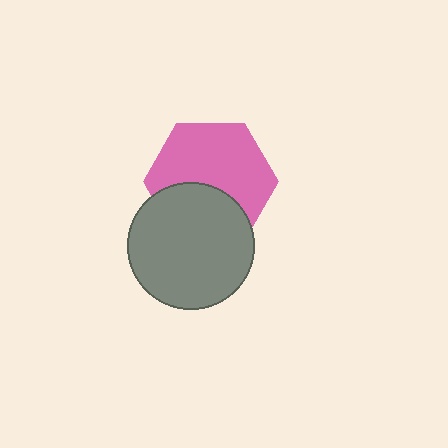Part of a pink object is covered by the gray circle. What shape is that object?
It is a hexagon.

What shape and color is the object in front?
The object in front is a gray circle.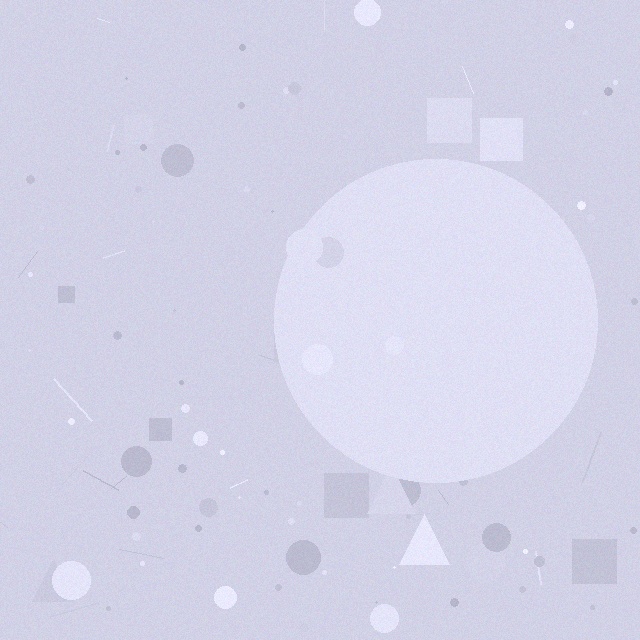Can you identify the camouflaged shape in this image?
The camouflaged shape is a circle.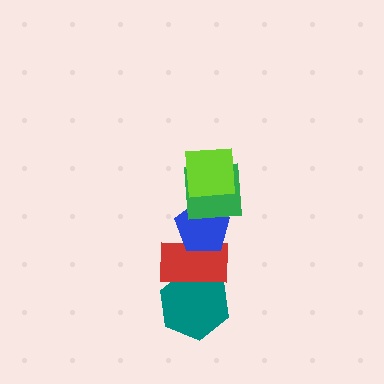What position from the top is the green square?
The green square is 2nd from the top.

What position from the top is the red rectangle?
The red rectangle is 4th from the top.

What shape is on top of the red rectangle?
The blue pentagon is on top of the red rectangle.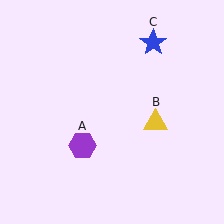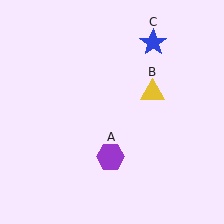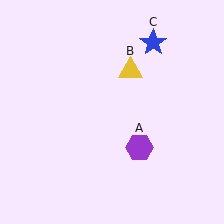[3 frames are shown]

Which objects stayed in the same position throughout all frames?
Blue star (object C) remained stationary.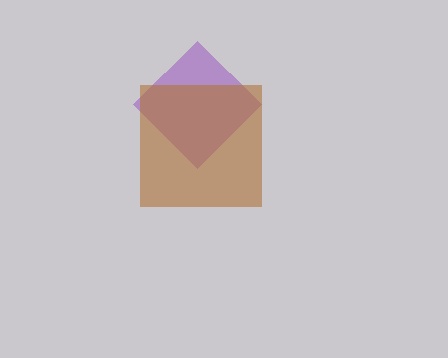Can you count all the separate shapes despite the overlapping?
Yes, there are 2 separate shapes.